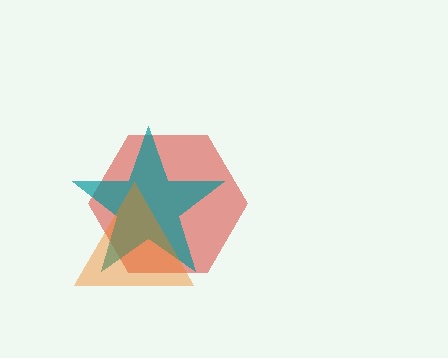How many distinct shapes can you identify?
There are 3 distinct shapes: a red hexagon, a teal star, an orange triangle.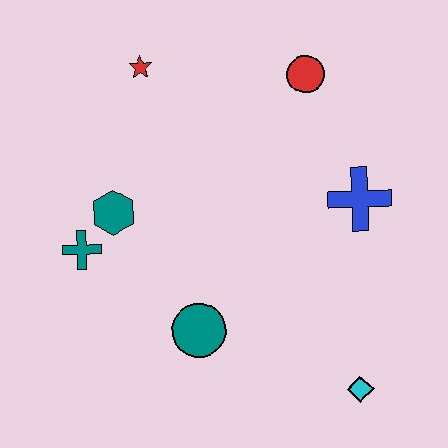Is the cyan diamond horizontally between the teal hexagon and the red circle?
No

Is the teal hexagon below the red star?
Yes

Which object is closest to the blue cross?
The red circle is closest to the blue cross.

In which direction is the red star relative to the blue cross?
The red star is to the left of the blue cross.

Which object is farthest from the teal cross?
The cyan diamond is farthest from the teal cross.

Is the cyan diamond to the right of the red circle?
Yes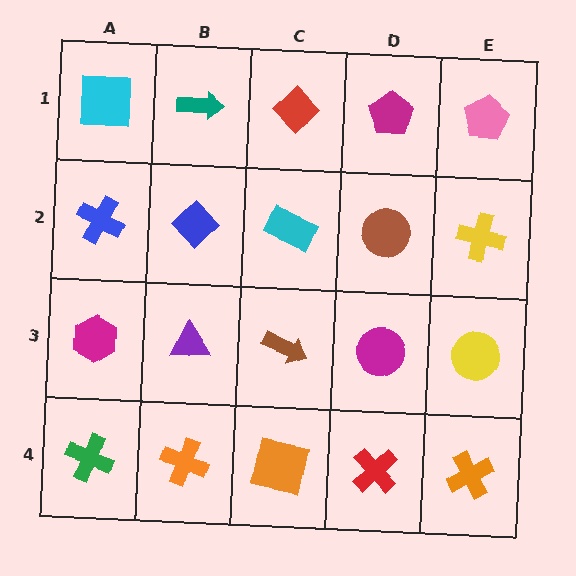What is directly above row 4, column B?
A purple triangle.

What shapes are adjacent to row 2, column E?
A pink pentagon (row 1, column E), a yellow circle (row 3, column E), a brown circle (row 2, column D).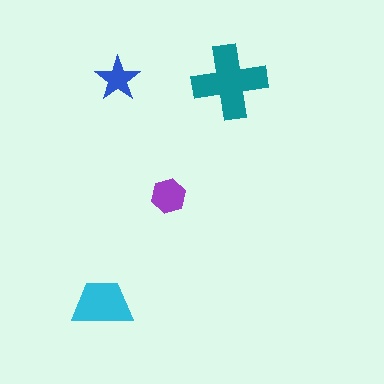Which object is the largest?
The teal cross.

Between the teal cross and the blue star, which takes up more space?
The teal cross.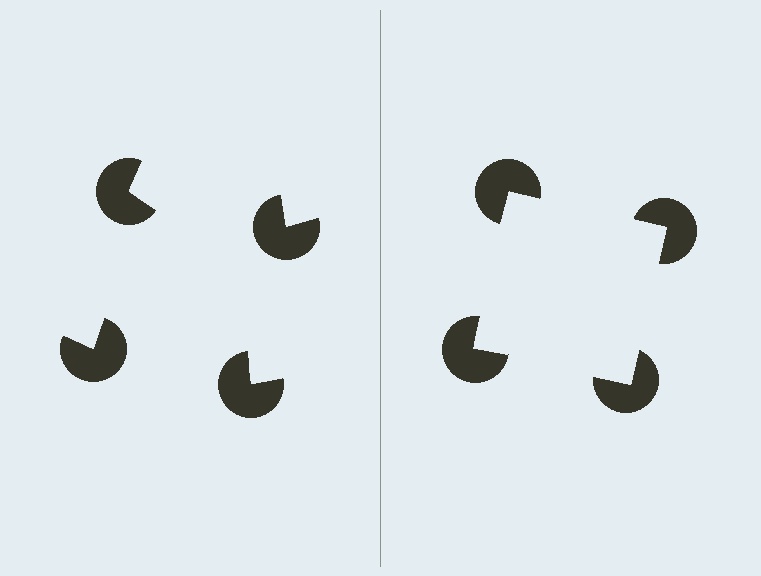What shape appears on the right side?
An illusory square.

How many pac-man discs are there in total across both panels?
8 — 4 on each side.